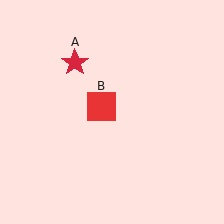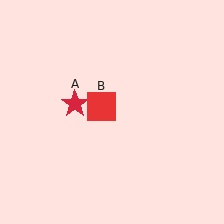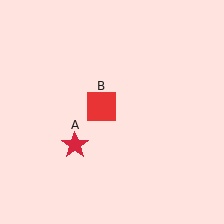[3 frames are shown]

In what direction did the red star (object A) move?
The red star (object A) moved down.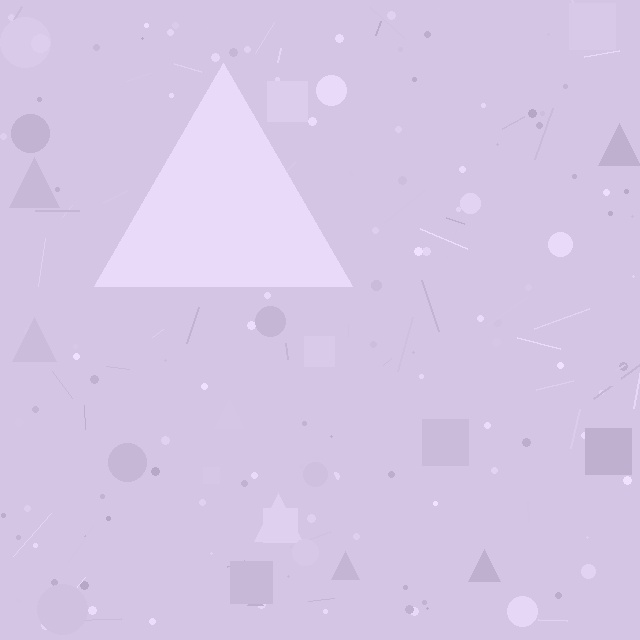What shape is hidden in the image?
A triangle is hidden in the image.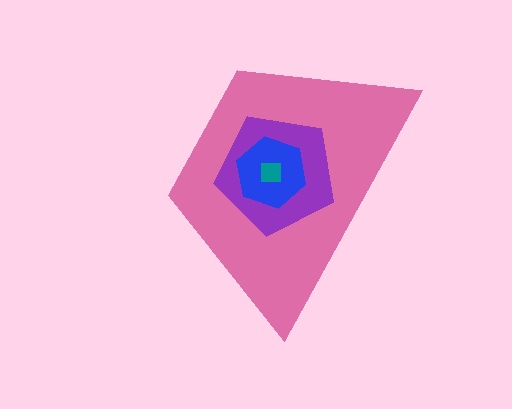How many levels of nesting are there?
4.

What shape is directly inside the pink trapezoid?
The purple pentagon.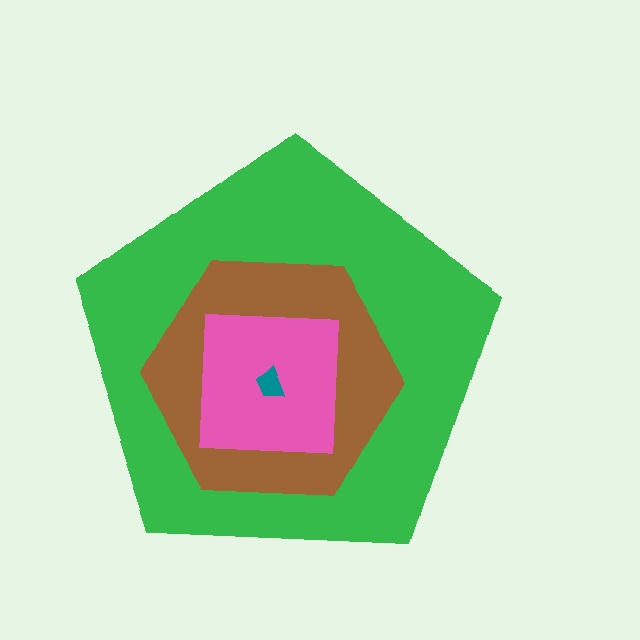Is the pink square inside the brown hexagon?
Yes.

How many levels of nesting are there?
4.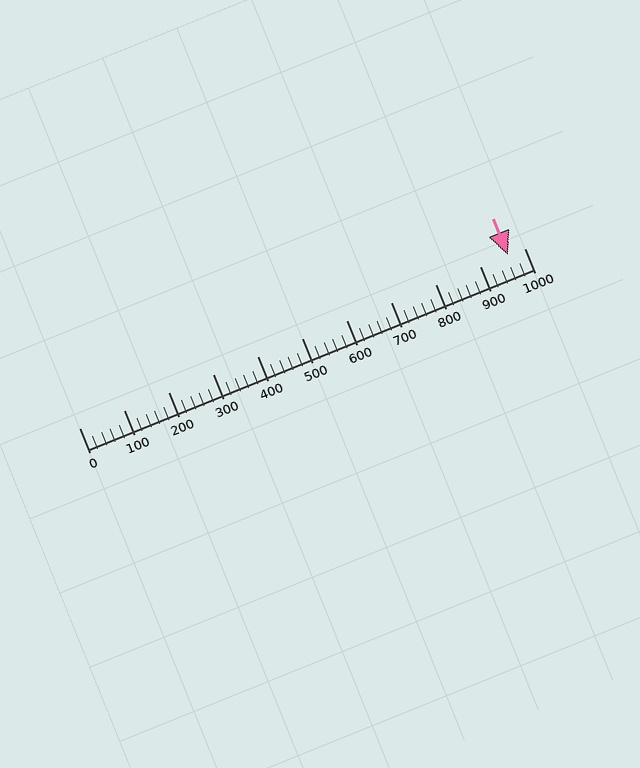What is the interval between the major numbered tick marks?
The major tick marks are spaced 100 units apart.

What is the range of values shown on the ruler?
The ruler shows values from 0 to 1000.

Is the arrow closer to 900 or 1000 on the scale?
The arrow is closer to 1000.